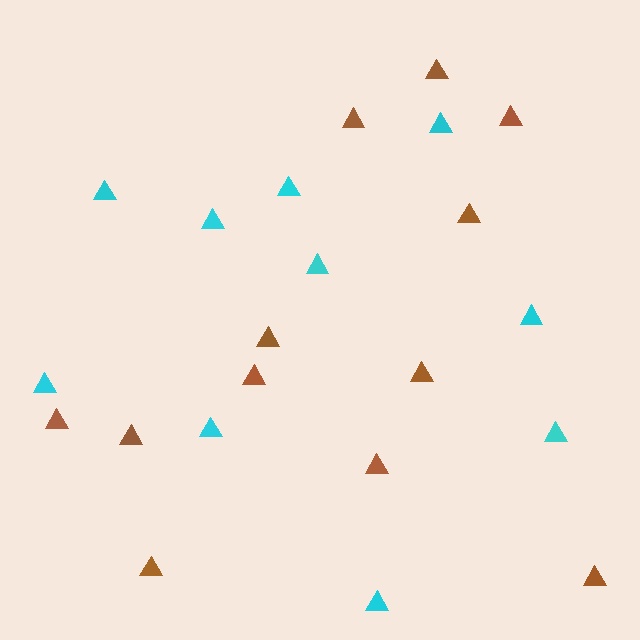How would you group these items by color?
There are 2 groups: one group of brown triangles (12) and one group of cyan triangles (10).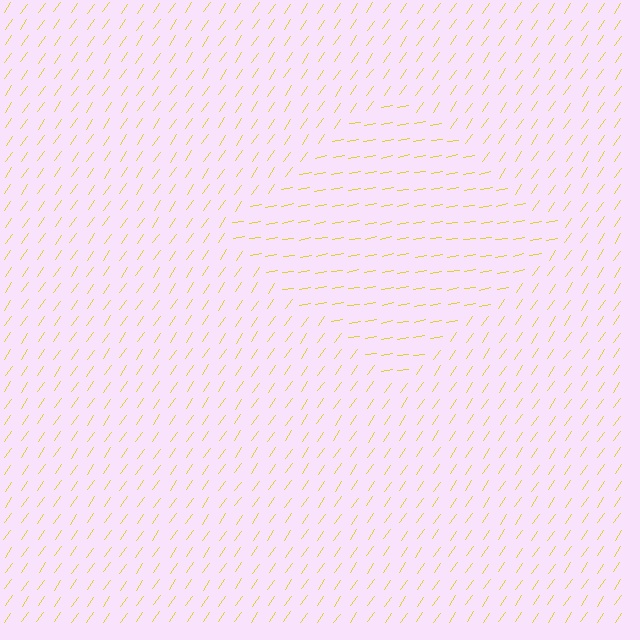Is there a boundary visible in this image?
Yes, there is a texture boundary formed by a change in line orientation.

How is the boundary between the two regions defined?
The boundary is defined purely by a change in line orientation (approximately 45 degrees difference). All lines are the same color and thickness.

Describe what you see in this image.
The image is filled with small yellow line segments. A diamond region in the image has lines oriented differently from the surrounding lines, creating a visible texture boundary.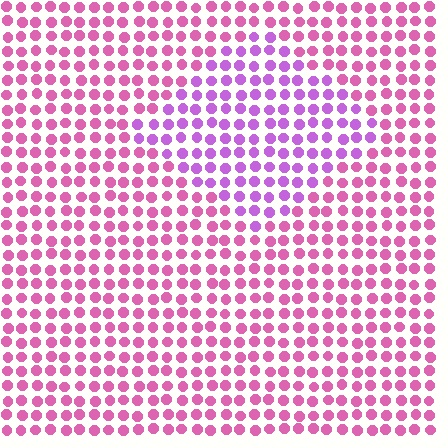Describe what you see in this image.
The image is filled with small pink elements in a uniform arrangement. A diamond-shaped region is visible where the elements are tinted to a slightly different hue, forming a subtle color boundary.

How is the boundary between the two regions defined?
The boundary is defined purely by a slight shift in hue (about 35 degrees). Spacing, size, and orientation are identical on both sides.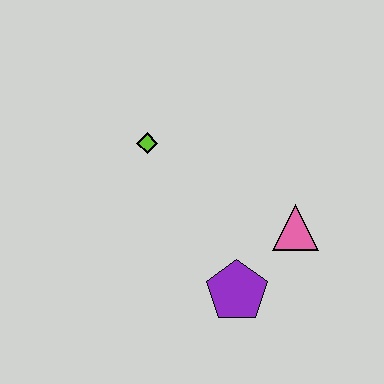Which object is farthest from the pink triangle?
The lime diamond is farthest from the pink triangle.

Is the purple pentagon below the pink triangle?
Yes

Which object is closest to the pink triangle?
The purple pentagon is closest to the pink triangle.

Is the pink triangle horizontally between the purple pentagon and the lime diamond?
No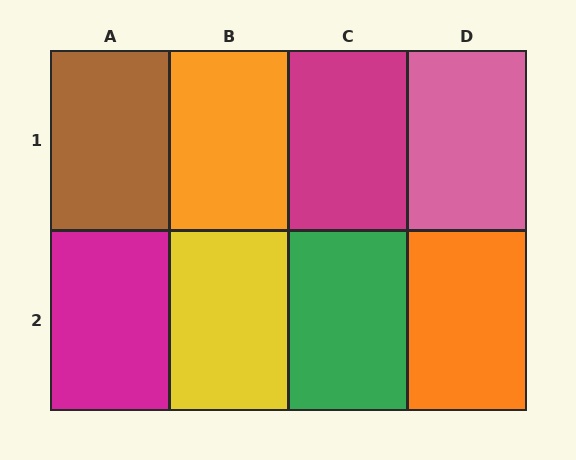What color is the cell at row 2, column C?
Green.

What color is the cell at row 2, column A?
Magenta.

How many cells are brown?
1 cell is brown.